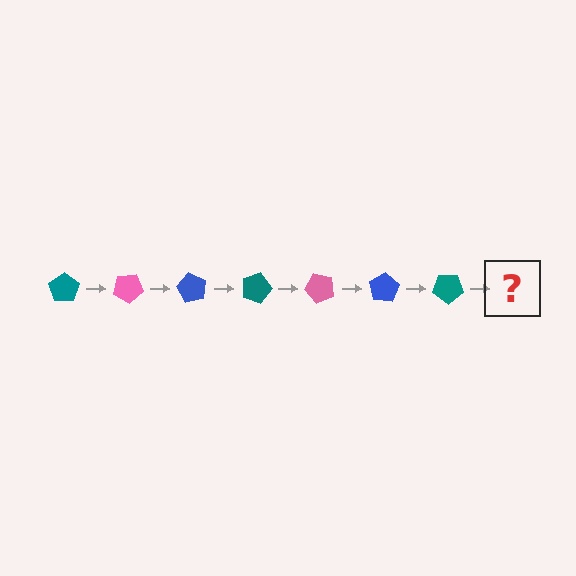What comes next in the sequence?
The next element should be a pink pentagon, rotated 210 degrees from the start.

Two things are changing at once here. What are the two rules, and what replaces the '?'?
The two rules are that it rotates 30 degrees each step and the color cycles through teal, pink, and blue. The '?' should be a pink pentagon, rotated 210 degrees from the start.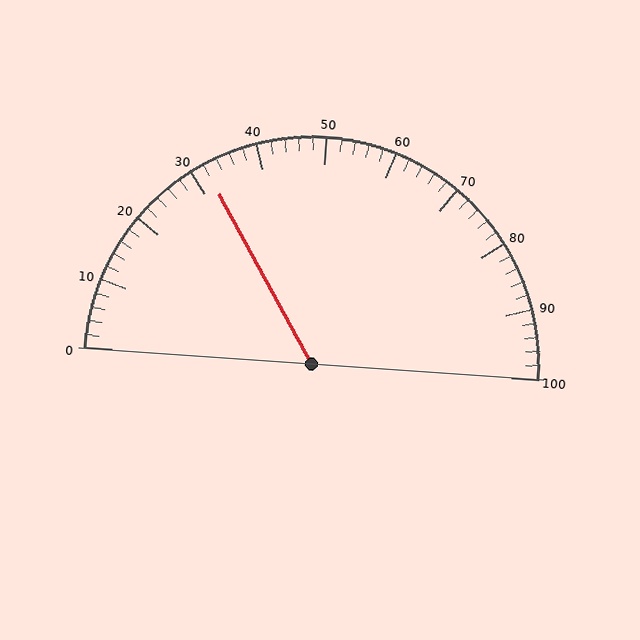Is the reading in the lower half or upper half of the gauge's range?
The reading is in the lower half of the range (0 to 100).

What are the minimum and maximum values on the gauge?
The gauge ranges from 0 to 100.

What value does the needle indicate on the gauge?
The needle indicates approximately 32.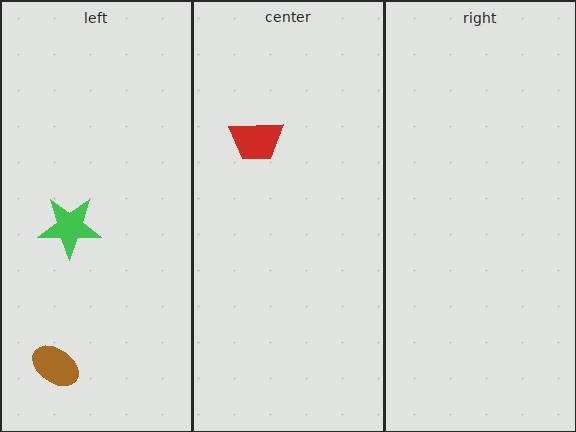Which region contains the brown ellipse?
The left region.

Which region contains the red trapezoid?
The center region.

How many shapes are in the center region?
1.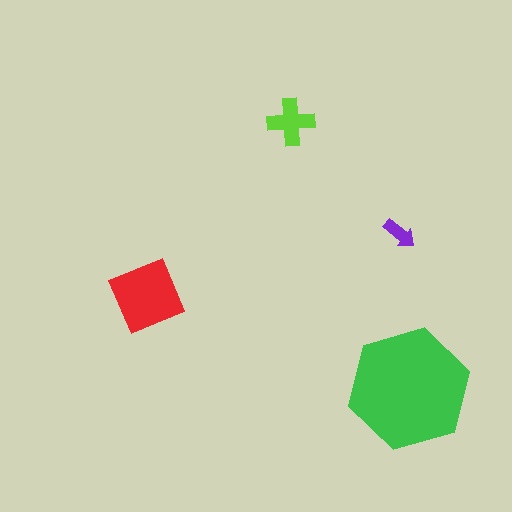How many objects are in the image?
There are 4 objects in the image.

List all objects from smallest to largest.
The purple arrow, the lime cross, the red square, the green hexagon.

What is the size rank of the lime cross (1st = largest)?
3rd.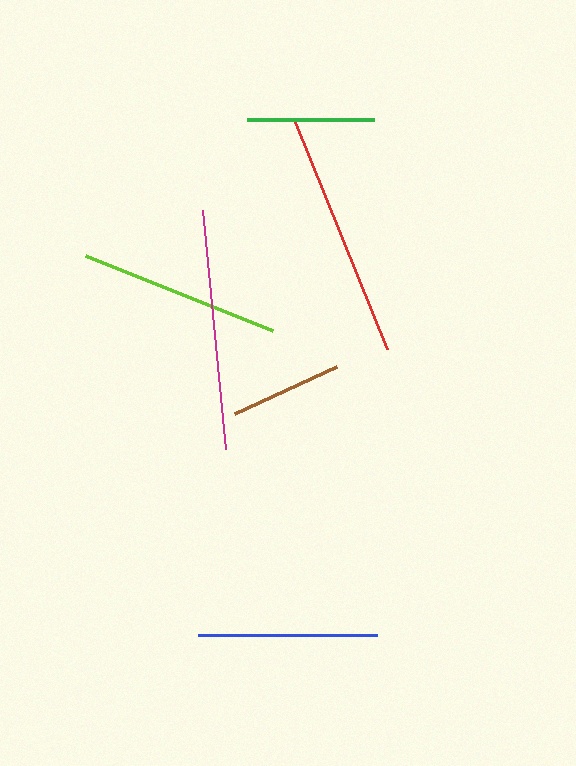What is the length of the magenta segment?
The magenta segment is approximately 240 pixels long.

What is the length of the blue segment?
The blue segment is approximately 179 pixels long.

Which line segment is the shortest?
The brown line is the shortest at approximately 112 pixels.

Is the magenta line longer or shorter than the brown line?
The magenta line is longer than the brown line.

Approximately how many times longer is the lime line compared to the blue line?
The lime line is approximately 1.1 times the length of the blue line.